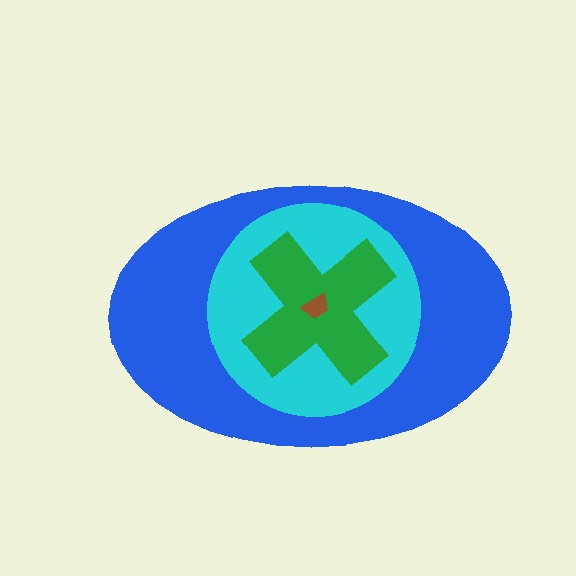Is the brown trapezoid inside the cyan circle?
Yes.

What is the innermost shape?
The brown trapezoid.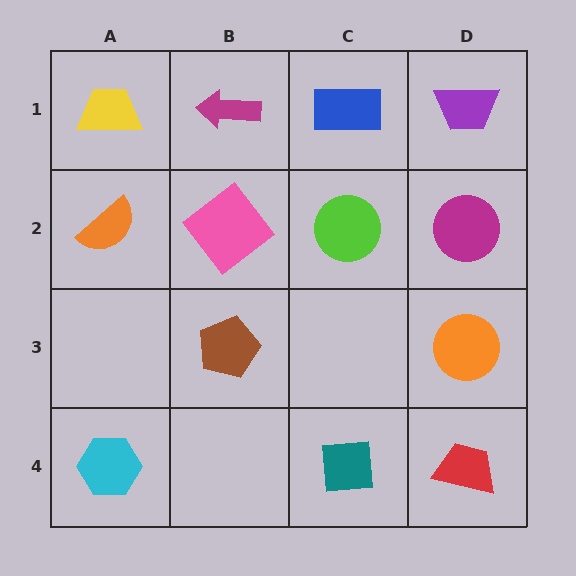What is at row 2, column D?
A magenta circle.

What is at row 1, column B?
A magenta arrow.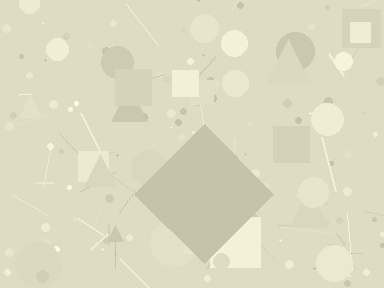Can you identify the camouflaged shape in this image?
The camouflaged shape is a diamond.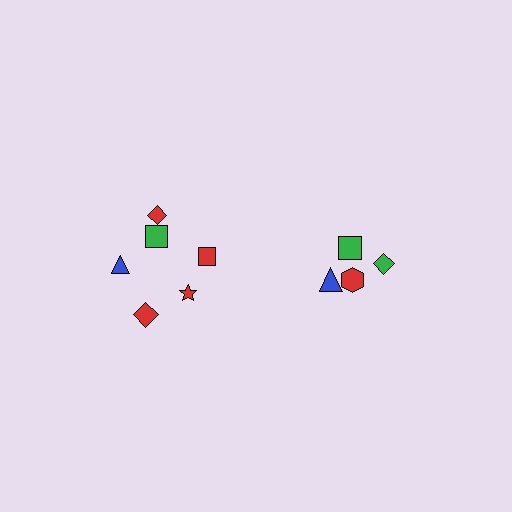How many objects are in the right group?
There are 4 objects.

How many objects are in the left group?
There are 6 objects.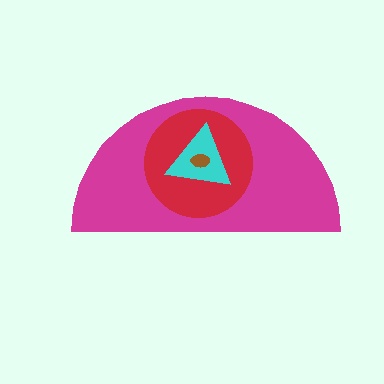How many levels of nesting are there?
4.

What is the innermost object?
The brown ellipse.